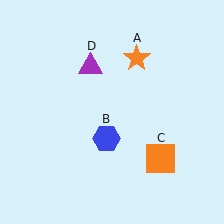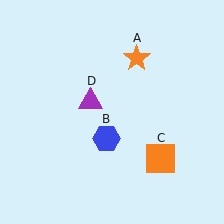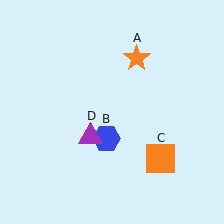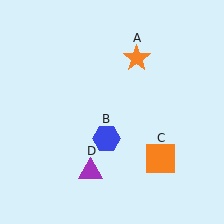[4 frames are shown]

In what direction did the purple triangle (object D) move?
The purple triangle (object D) moved down.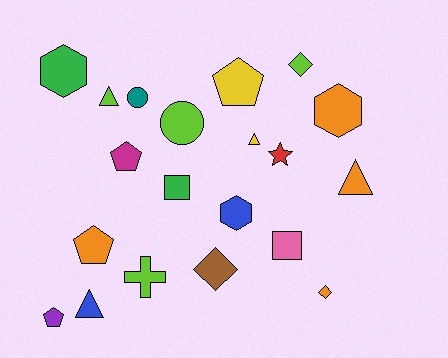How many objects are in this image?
There are 20 objects.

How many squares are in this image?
There are 2 squares.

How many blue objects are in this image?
There are 2 blue objects.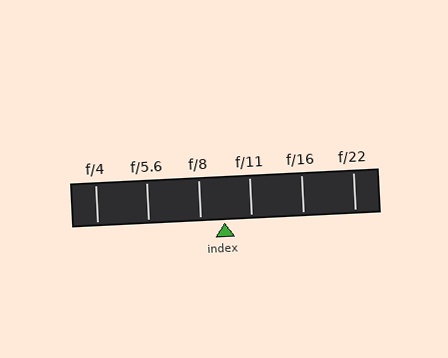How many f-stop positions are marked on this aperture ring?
There are 6 f-stop positions marked.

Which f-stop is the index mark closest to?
The index mark is closest to f/8.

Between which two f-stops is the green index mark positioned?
The index mark is between f/8 and f/11.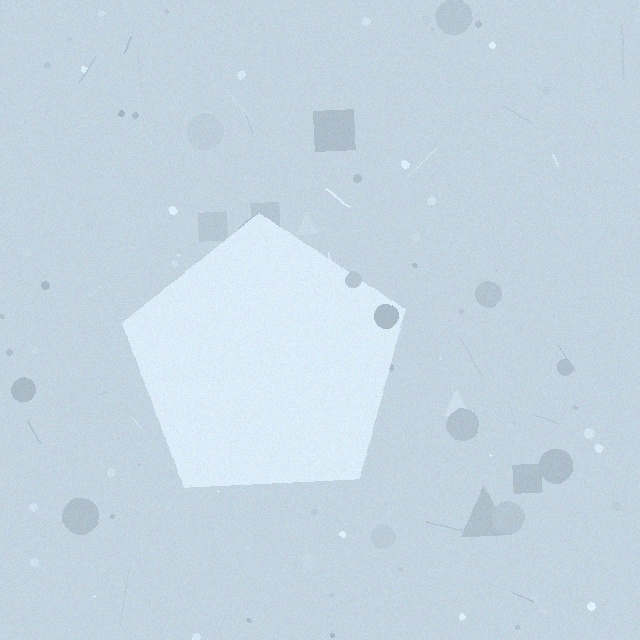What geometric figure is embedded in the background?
A pentagon is embedded in the background.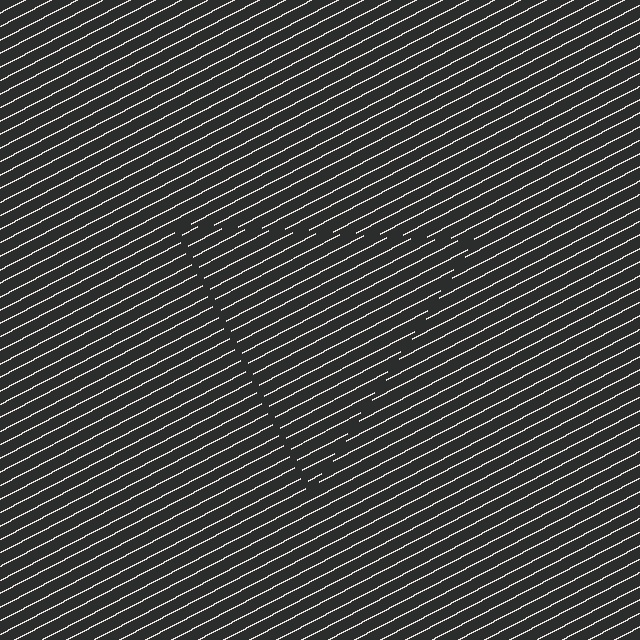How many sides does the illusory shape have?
3 sides — the line-ends trace a triangle.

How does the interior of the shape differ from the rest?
The interior of the shape contains the same grating, shifted by half a period — the contour is defined by the phase discontinuity where line-ends from the inner and outer gratings abut.